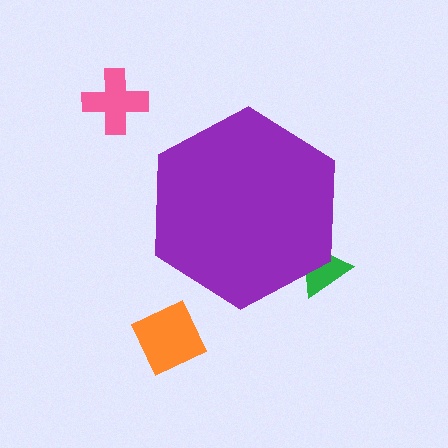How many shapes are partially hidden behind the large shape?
1 shape is partially hidden.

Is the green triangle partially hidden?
Yes, the green triangle is partially hidden behind the purple hexagon.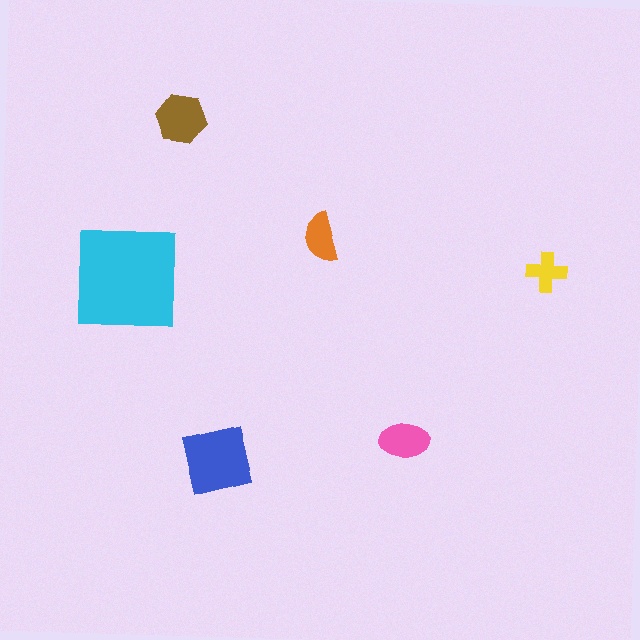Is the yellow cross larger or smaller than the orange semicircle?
Smaller.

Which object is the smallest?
The yellow cross.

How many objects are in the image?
There are 6 objects in the image.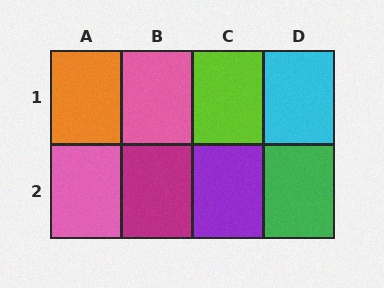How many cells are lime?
1 cell is lime.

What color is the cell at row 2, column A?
Pink.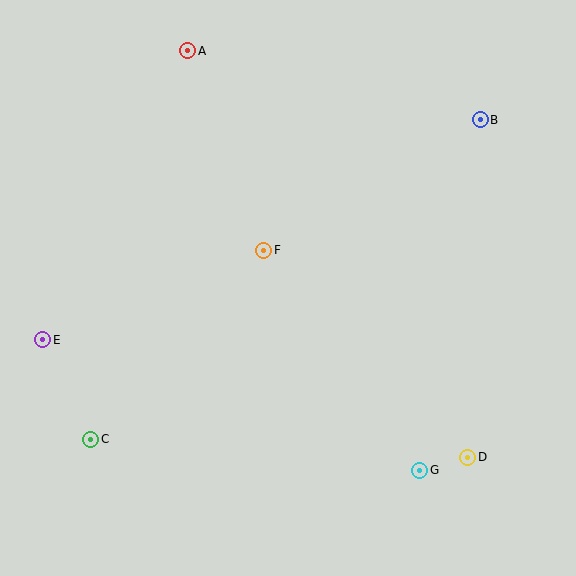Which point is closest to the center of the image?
Point F at (264, 250) is closest to the center.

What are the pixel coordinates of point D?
Point D is at (468, 457).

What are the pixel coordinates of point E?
Point E is at (43, 340).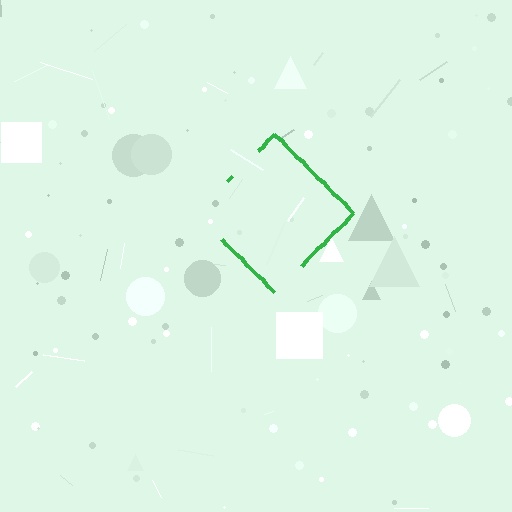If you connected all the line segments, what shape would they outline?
They would outline a diamond.